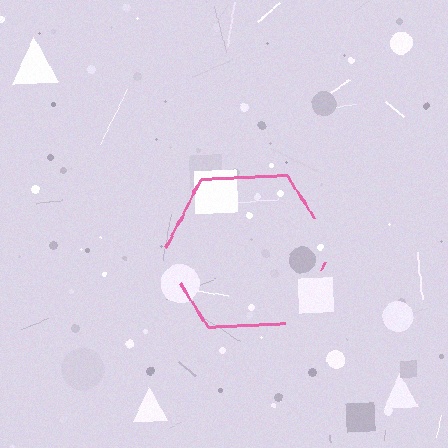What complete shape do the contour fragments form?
The contour fragments form a hexagon.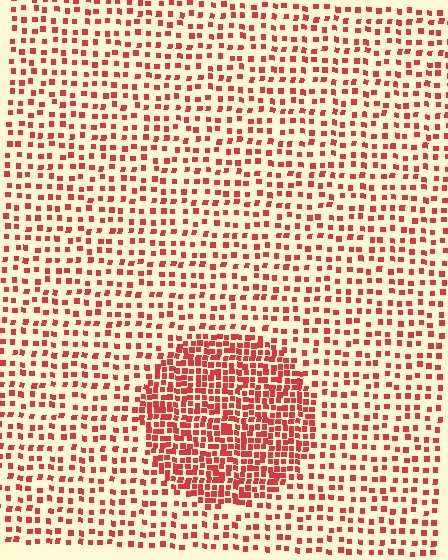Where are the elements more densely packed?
The elements are more densely packed inside the circle boundary.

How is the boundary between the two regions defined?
The boundary is defined by a change in element density (approximately 2.3x ratio). All elements are the same color, size, and shape.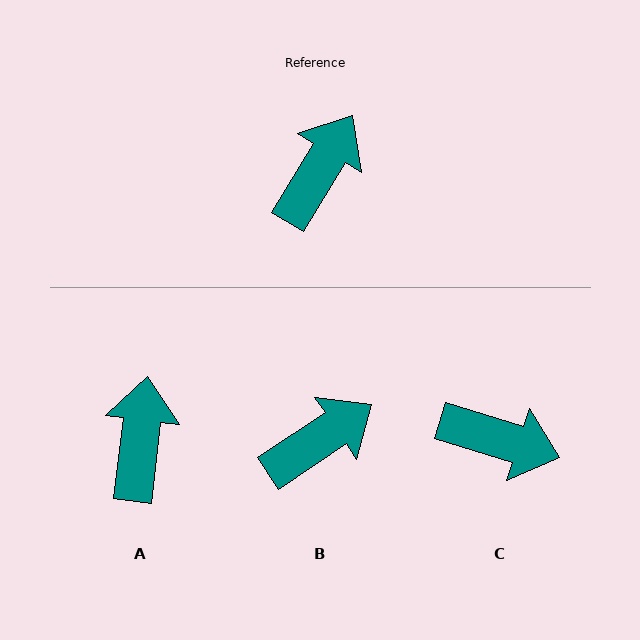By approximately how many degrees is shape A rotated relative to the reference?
Approximately 24 degrees counter-clockwise.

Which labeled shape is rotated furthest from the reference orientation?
C, about 76 degrees away.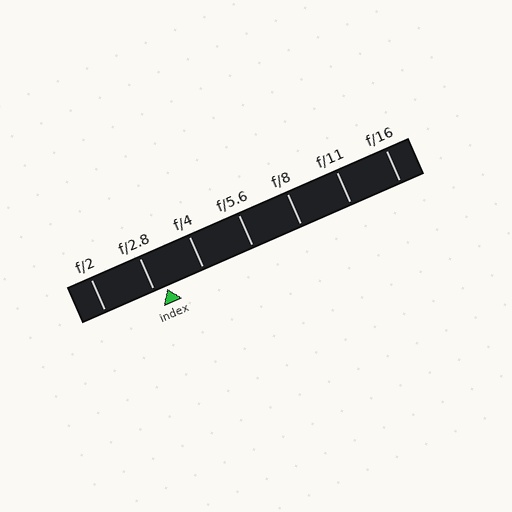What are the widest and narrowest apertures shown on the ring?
The widest aperture shown is f/2 and the narrowest is f/16.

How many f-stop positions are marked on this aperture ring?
There are 7 f-stop positions marked.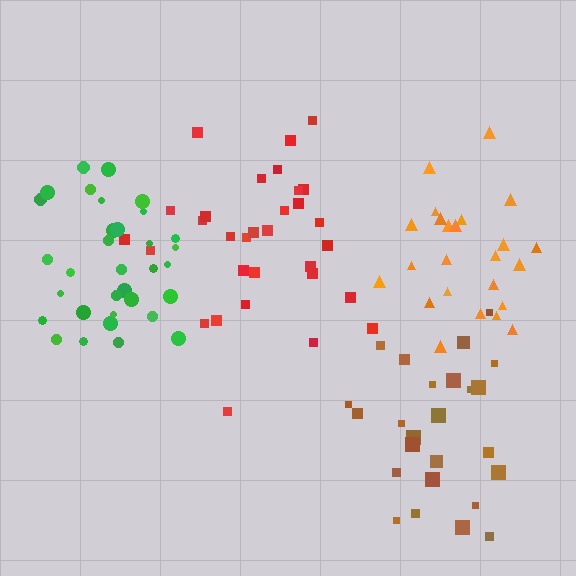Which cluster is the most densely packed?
Green.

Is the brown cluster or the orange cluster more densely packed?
Orange.